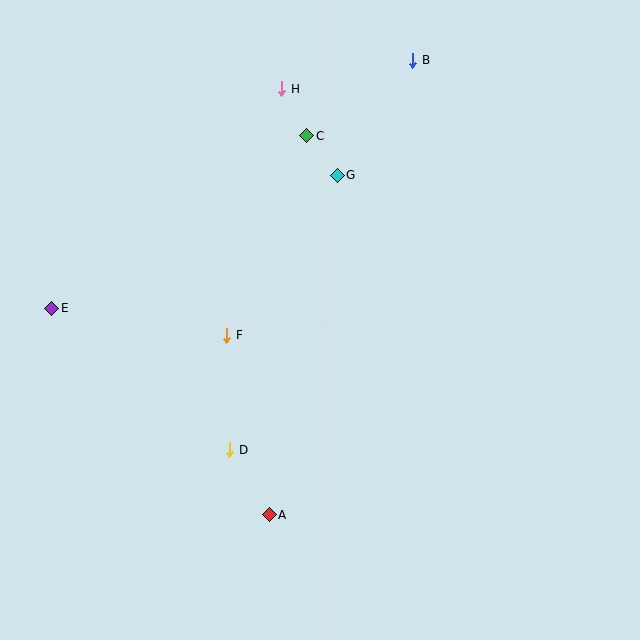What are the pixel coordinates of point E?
Point E is at (52, 308).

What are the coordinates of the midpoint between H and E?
The midpoint between H and E is at (167, 199).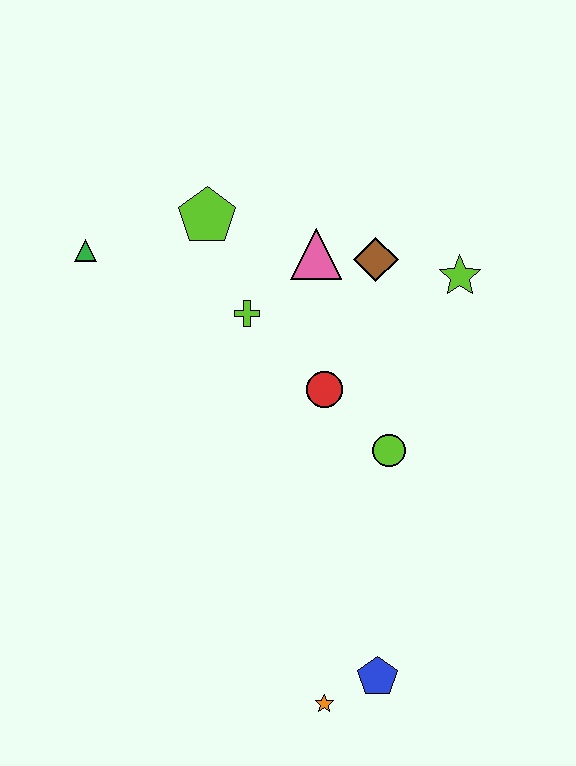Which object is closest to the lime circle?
The red circle is closest to the lime circle.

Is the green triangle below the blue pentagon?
No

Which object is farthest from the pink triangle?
The orange star is farthest from the pink triangle.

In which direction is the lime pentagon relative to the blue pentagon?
The lime pentagon is above the blue pentagon.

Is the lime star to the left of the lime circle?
No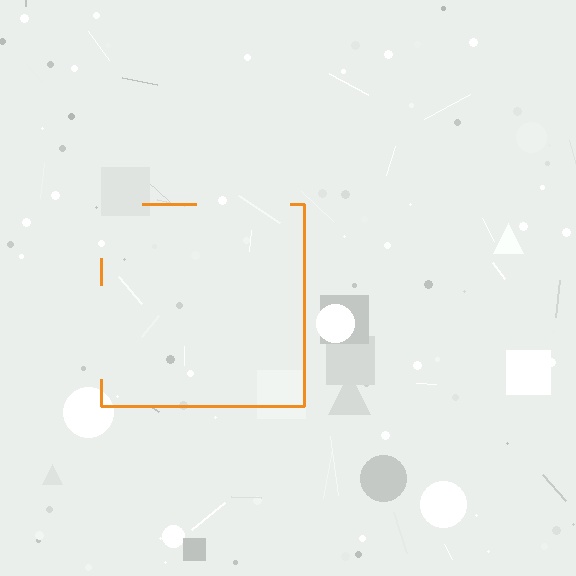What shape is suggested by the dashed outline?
The dashed outline suggests a square.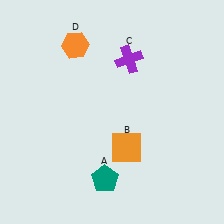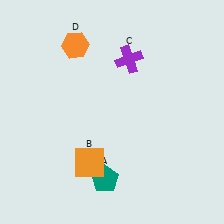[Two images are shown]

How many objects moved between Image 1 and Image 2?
1 object moved between the two images.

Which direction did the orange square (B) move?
The orange square (B) moved left.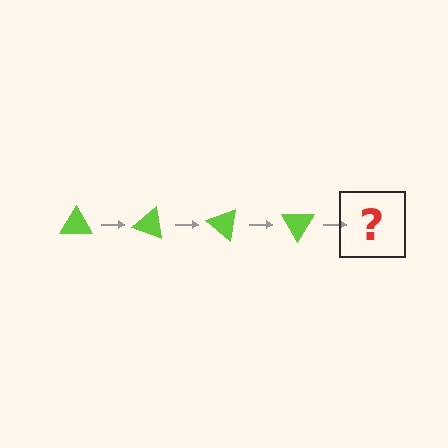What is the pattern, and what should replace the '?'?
The pattern is that the triangle rotates 20 degrees each step. The '?' should be a lime triangle rotated 80 degrees.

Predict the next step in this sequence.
The next step is a lime triangle rotated 80 degrees.